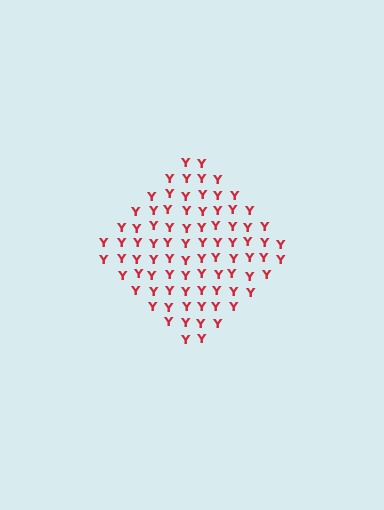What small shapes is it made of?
It is made of small letter Y's.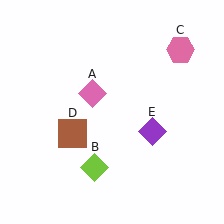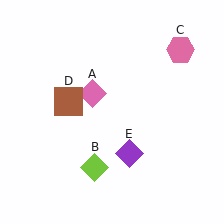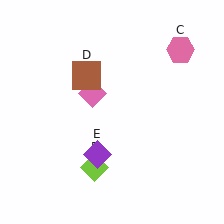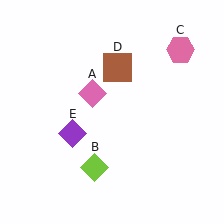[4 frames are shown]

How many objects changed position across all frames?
2 objects changed position: brown square (object D), purple diamond (object E).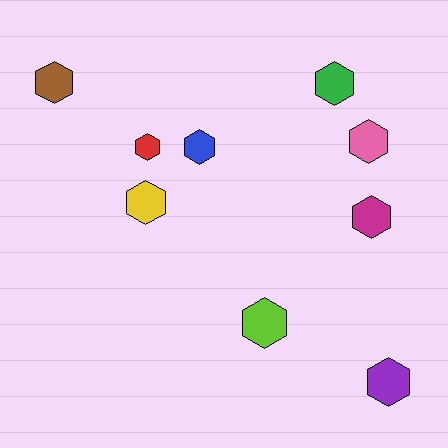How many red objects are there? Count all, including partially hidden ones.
There is 1 red object.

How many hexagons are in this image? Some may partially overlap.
There are 9 hexagons.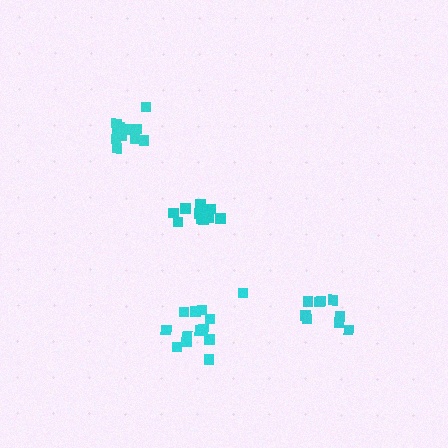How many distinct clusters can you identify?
There are 4 distinct clusters.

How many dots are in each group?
Group 1: 12 dots, Group 2: 13 dots, Group 3: 13 dots, Group 4: 9 dots (47 total).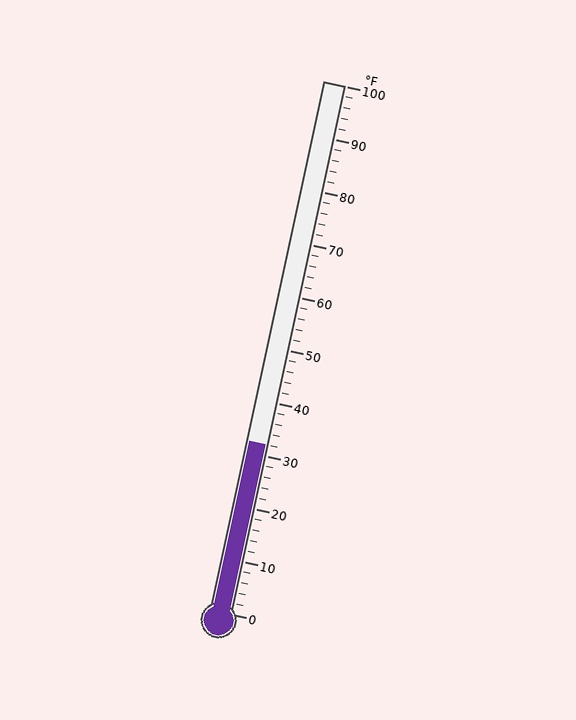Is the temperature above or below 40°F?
The temperature is below 40°F.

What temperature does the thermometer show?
The thermometer shows approximately 32°F.